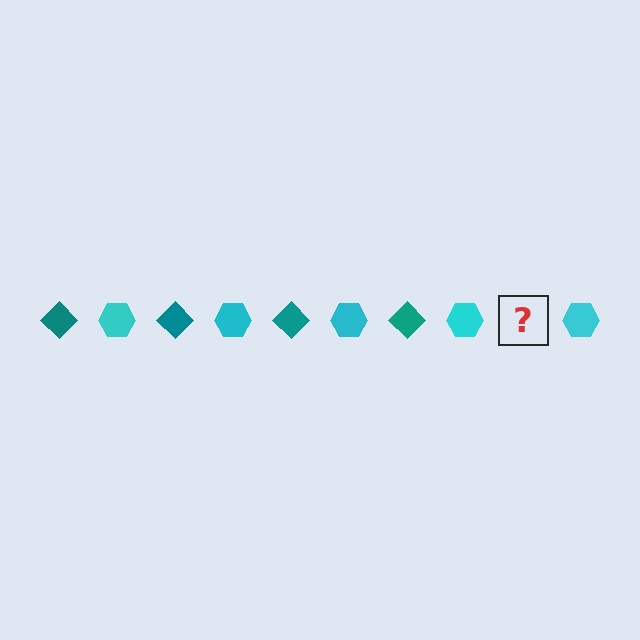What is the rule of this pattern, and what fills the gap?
The rule is that the pattern alternates between teal diamond and cyan hexagon. The gap should be filled with a teal diamond.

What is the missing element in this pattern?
The missing element is a teal diamond.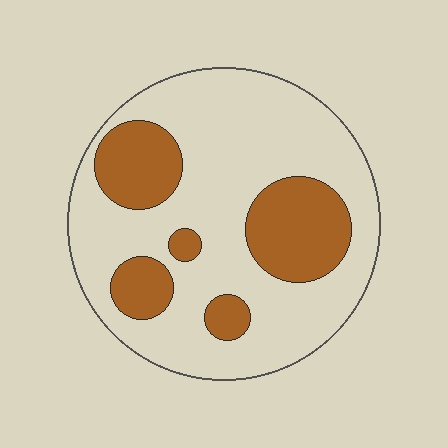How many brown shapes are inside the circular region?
5.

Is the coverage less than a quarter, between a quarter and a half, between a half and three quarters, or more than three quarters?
Between a quarter and a half.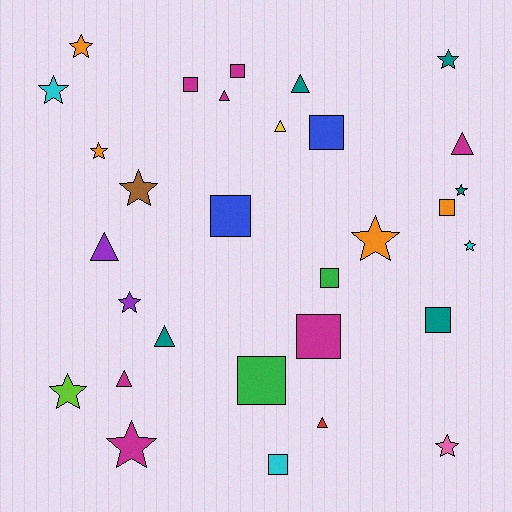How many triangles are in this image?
There are 8 triangles.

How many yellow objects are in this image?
There is 1 yellow object.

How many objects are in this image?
There are 30 objects.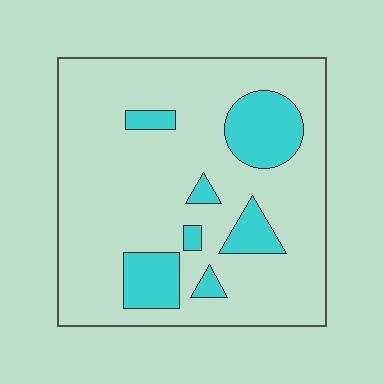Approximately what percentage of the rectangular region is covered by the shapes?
Approximately 20%.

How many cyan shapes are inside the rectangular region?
7.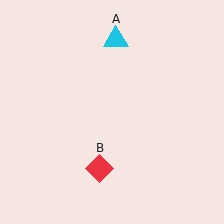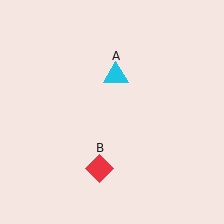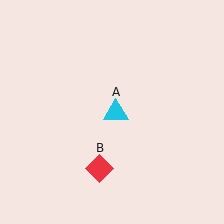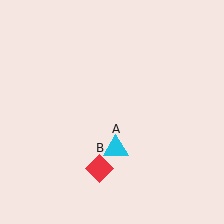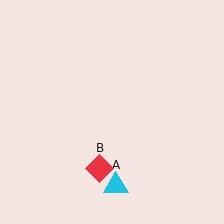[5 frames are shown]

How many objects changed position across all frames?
1 object changed position: cyan triangle (object A).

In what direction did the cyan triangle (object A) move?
The cyan triangle (object A) moved down.